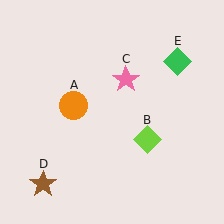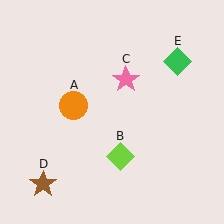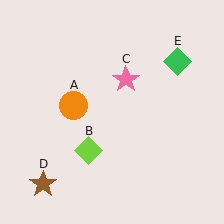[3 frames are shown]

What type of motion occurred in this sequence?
The lime diamond (object B) rotated clockwise around the center of the scene.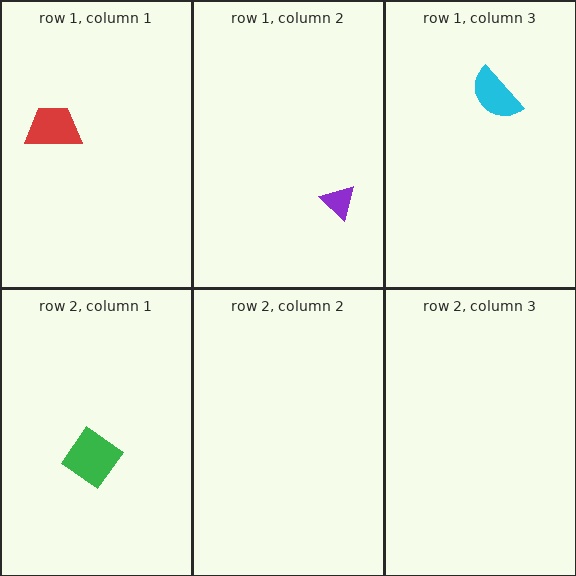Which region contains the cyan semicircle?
The row 1, column 3 region.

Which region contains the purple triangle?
The row 1, column 2 region.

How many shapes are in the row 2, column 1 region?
1.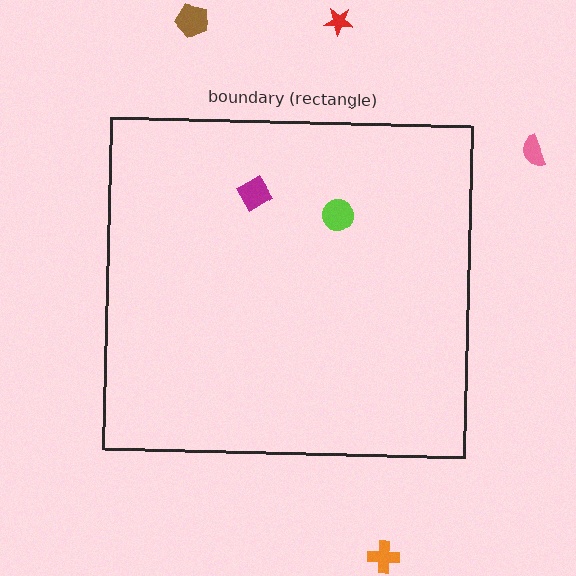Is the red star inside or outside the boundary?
Outside.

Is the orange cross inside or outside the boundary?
Outside.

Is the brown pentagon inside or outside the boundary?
Outside.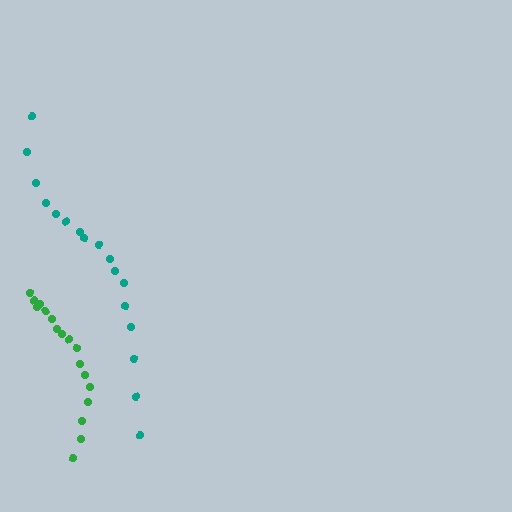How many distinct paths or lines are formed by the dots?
There are 2 distinct paths.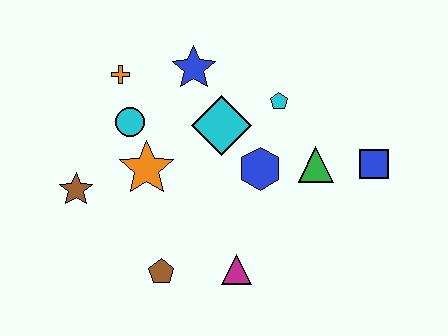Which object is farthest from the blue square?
The brown star is farthest from the blue square.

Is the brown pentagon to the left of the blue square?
Yes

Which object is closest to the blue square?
The green triangle is closest to the blue square.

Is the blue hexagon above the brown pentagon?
Yes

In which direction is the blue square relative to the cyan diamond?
The blue square is to the right of the cyan diamond.